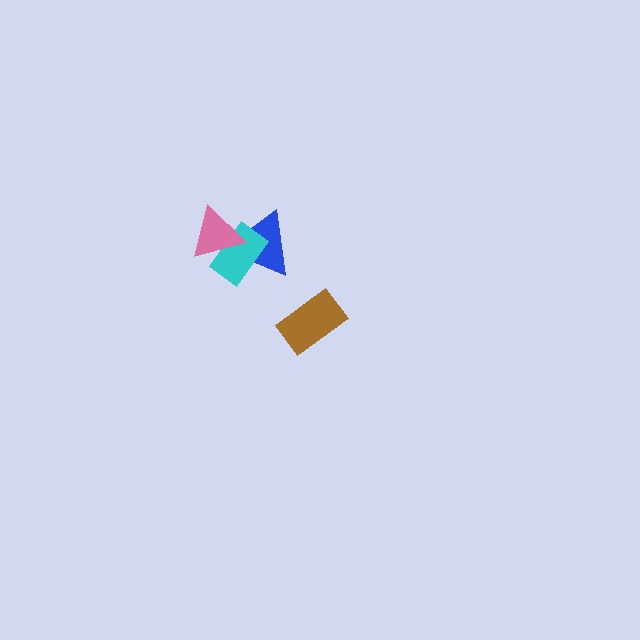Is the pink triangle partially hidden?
No, no other shape covers it.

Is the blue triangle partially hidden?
Yes, it is partially covered by another shape.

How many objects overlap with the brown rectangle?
0 objects overlap with the brown rectangle.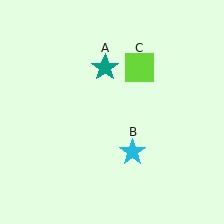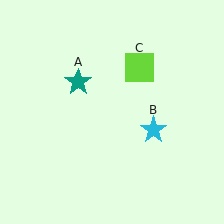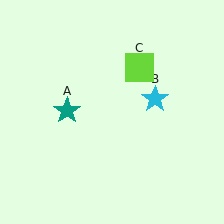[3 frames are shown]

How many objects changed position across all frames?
2 objects changed position: teal star (object A), cyan star (object B).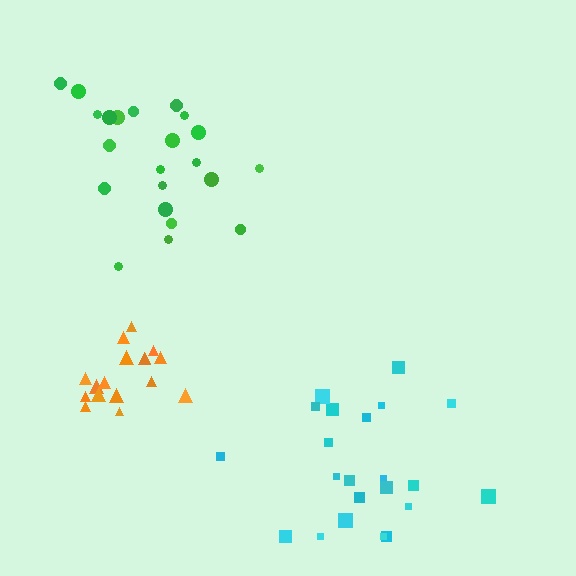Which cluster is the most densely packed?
Orange.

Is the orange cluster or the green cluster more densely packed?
Orange.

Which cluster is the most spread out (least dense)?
Green.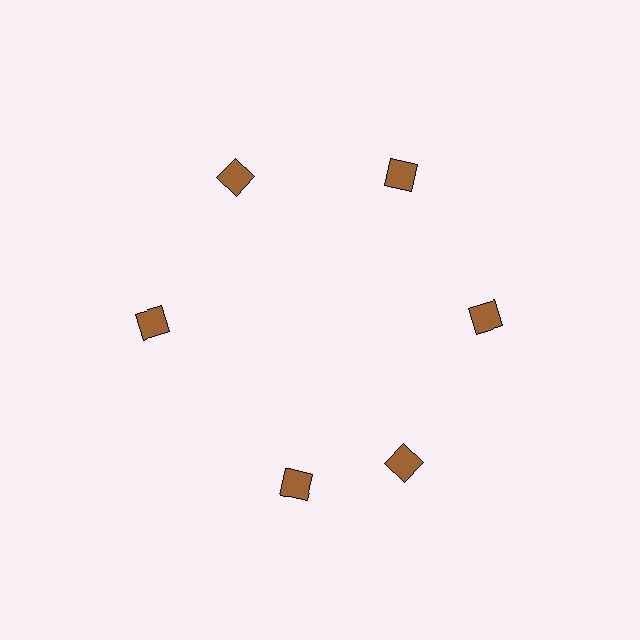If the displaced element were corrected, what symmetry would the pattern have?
It would have 6-fold rotational symmetry — the pattern would map onto itself every 60 degrees.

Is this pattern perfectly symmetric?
No. The 6 brown diamonds are arranged in a ring, but one element near the 7 o'clock position is rotated out of alignment along the ring, breaking the 6-fold rotational symmetry.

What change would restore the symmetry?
The symmetry would be restored by rotating it back into even spacing with its neighbors so that all 6 diamonds sit at equal angles and equal distance from the center.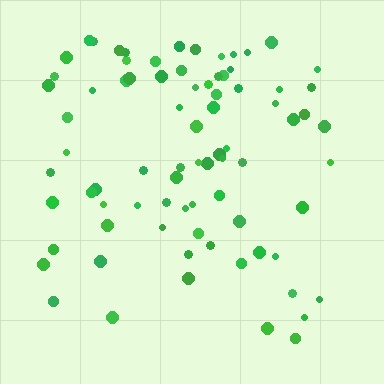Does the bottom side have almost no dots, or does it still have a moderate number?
Still a moderate number, just noticeably fewer than the top.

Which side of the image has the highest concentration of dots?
The top.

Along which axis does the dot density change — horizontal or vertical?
Vertical.